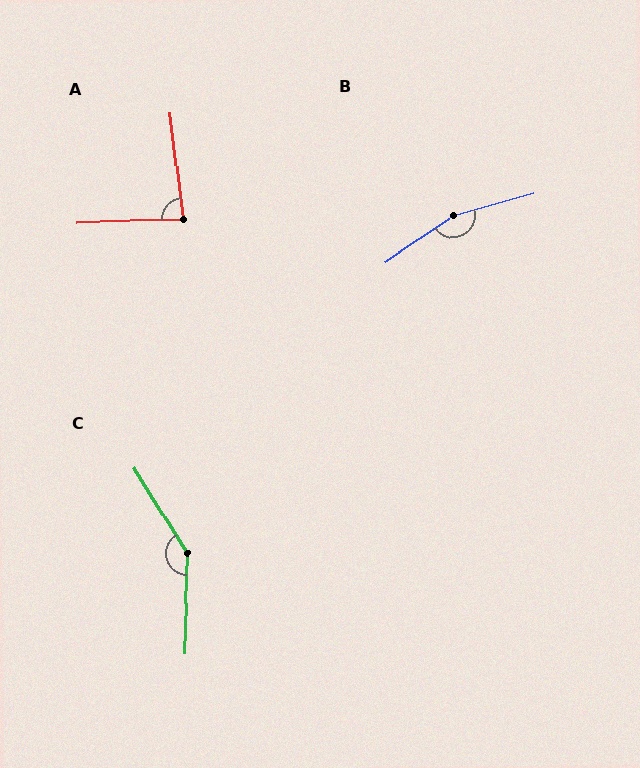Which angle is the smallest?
A, at approximately 85 degrees.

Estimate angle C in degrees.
Approximately 146 degrees.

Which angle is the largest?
B, at approximately 162 degrees.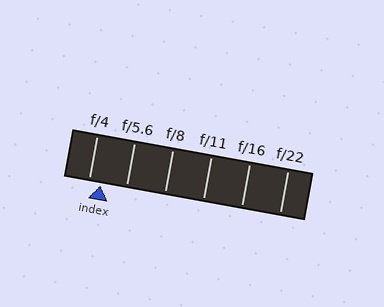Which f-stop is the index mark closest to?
The index mark is closest to f/4.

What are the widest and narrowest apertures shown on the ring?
The widest aperture shown is f/4 and the narrowest is f/22.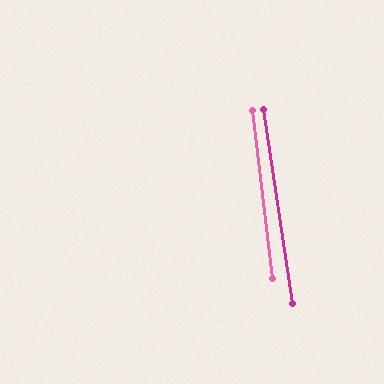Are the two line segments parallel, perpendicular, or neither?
Parallel — their directions differ by only 1.5°.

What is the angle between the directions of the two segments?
Approximately 1 degree.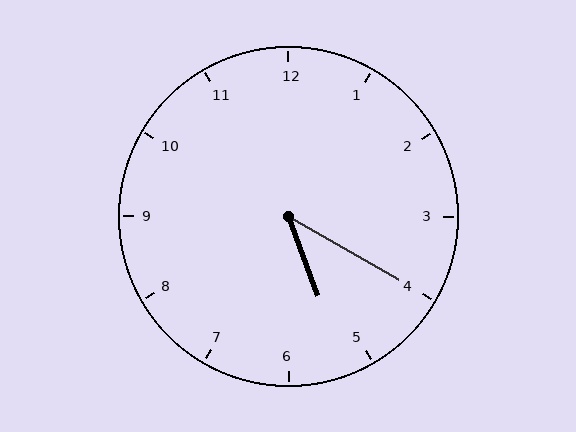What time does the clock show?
5:20.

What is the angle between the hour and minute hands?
Approximately 40 degrees.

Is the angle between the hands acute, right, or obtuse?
It is acute.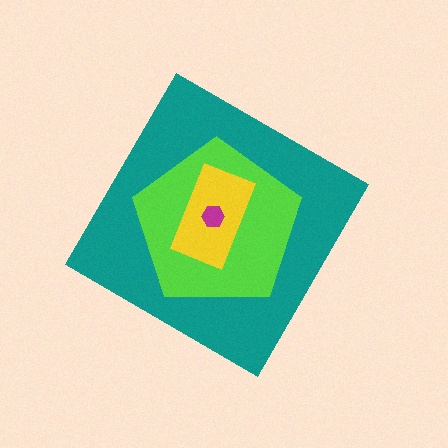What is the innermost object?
The magenta hexagon.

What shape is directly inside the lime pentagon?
The yellow rectangle.